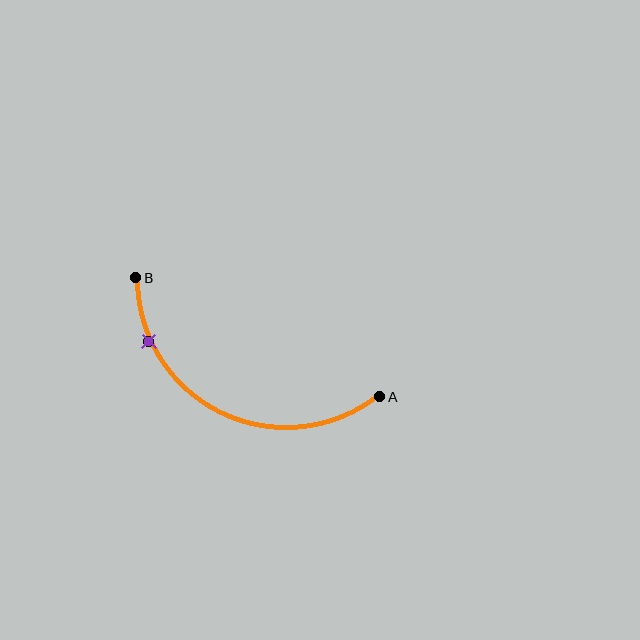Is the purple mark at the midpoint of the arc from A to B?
No. The purple mark lies on the arc but is closer to endpoint B. The arc midpoint would be at the point on the curve equidistant along the arc from both A and B.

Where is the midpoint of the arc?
The arc midpoint is the point on the curve farthest from the straight line joining A and B. It sits below that line.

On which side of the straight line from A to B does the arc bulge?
The arc bulges below the straight line connecting A and B.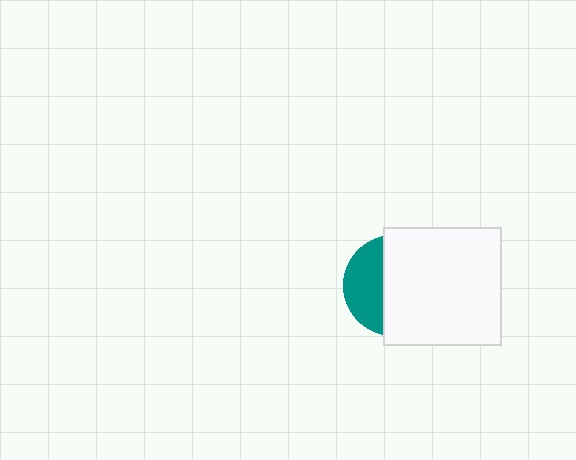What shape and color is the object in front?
The object in front is a white square.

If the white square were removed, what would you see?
You would see the complete teal circle.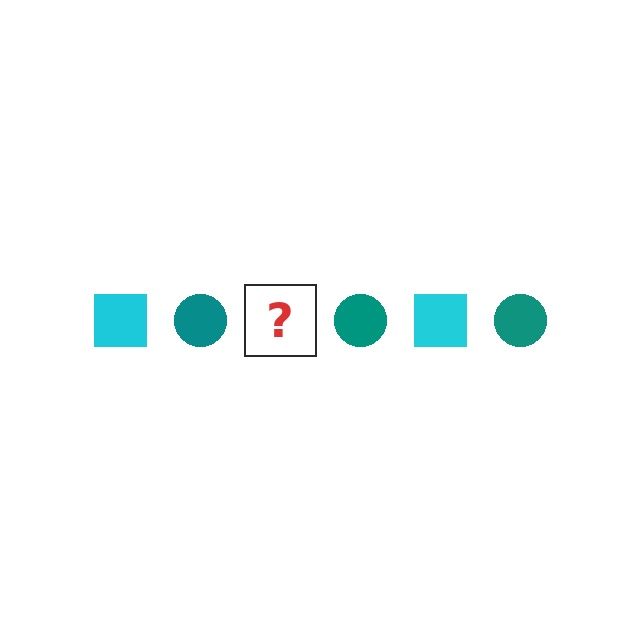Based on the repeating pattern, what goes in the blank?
The blank should be a cyan square.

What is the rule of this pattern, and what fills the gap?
The rule is that the pattern alternates between cyan square and teal circle. The gap should be filled with a cyan square.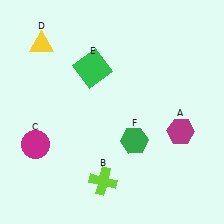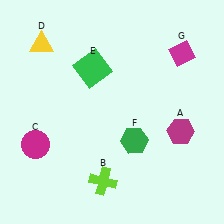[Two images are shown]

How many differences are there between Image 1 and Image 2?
There is 1 difference between the two images.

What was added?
A magenta diamond (G) was added in Image 2.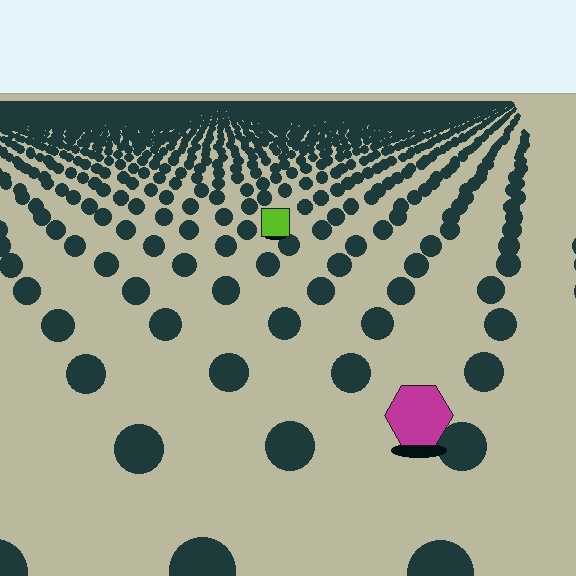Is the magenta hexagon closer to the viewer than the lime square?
Yes. The magenta hexagon is closer — you can tell from the texture gradient: the ground texture is coarser near it.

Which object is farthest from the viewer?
The lime square is farthest from the viewer. It appears smaller and the ground texture around it is denser.